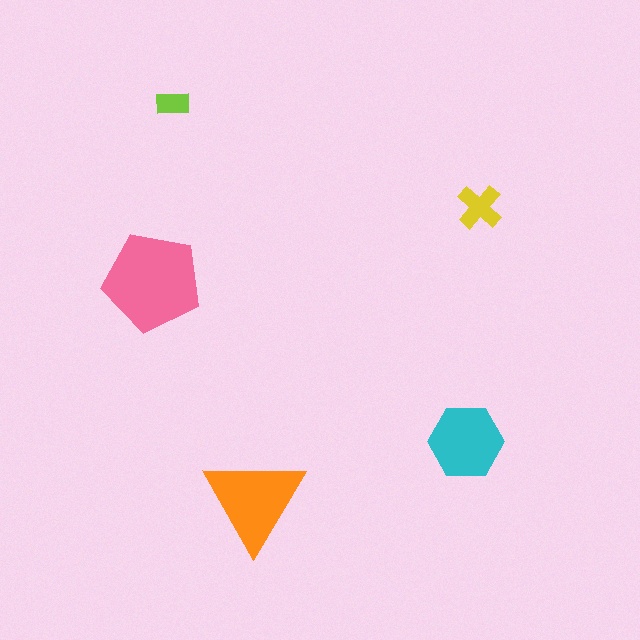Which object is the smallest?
The lime rectangle.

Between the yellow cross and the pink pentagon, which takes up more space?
The pink pentagon.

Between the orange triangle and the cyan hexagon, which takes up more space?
The orange triangle.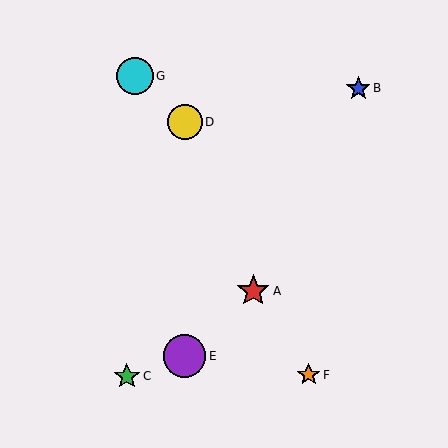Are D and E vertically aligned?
Yes, both are at x≈185.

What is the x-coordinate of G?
Object G is at x≈135.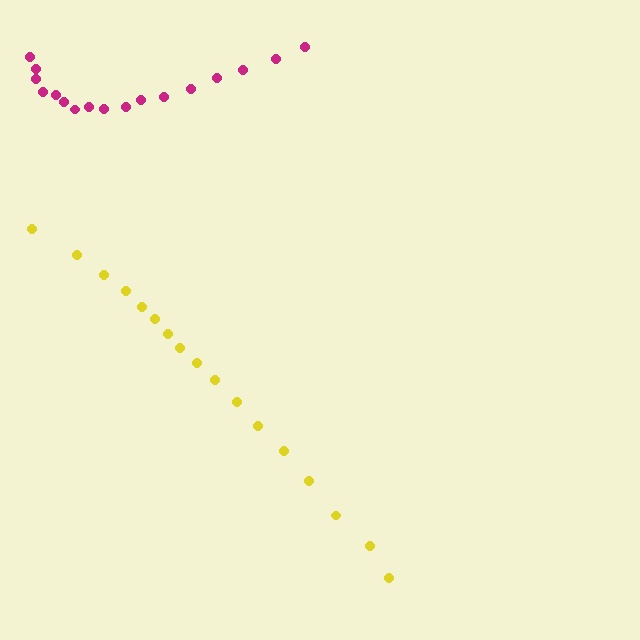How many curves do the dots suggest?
There are 2 distinct paths.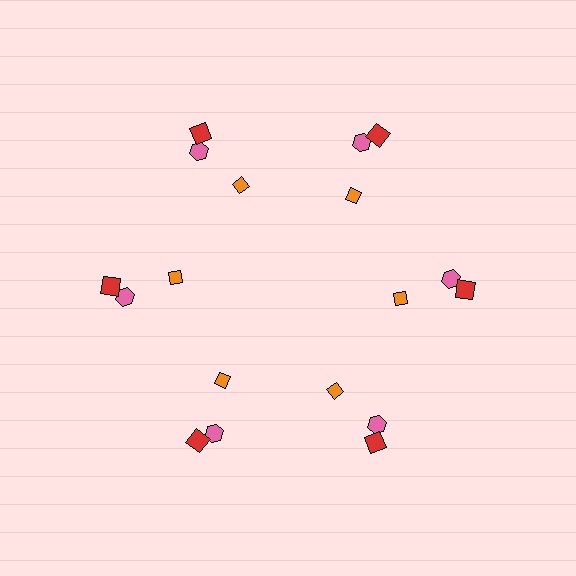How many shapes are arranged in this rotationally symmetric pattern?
There are 18 shapes, arranged in 6 groups of 3.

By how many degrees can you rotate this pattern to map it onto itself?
The pattern maps onto itself every 60 degrees of rotation.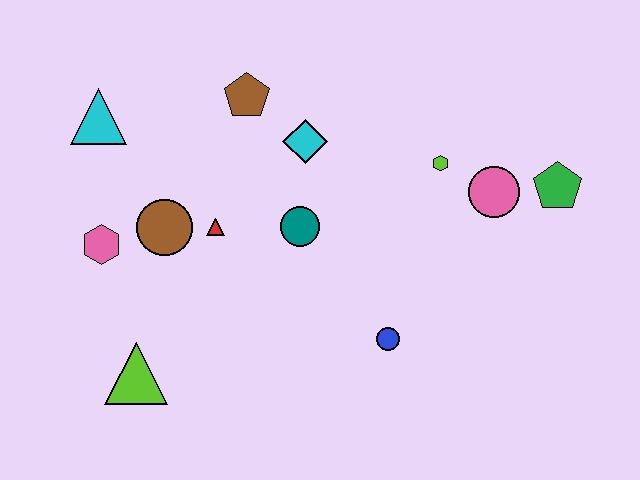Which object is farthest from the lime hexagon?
The lime triangle is farthest from the lime hexagon.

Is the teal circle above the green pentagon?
No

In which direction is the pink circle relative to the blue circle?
The pink circle is above the blue circle.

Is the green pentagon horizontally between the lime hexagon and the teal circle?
No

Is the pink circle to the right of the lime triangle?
Yes